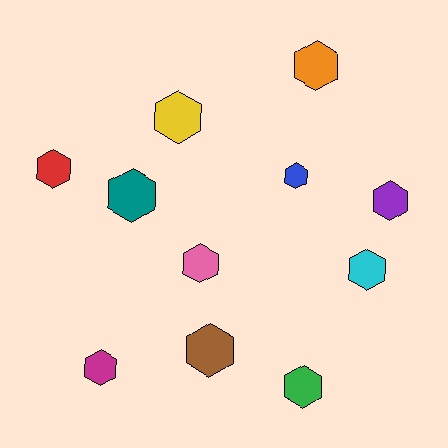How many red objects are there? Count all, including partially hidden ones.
There is 1 red object.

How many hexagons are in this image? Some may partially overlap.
There are 11 hexagons.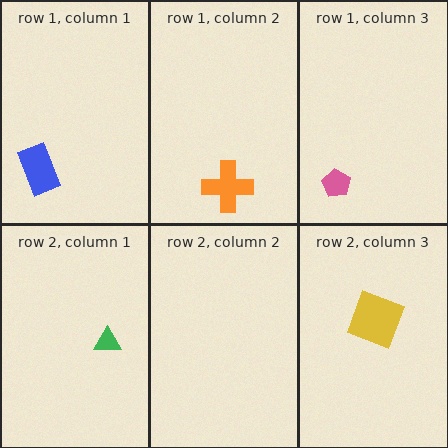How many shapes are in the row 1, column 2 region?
1.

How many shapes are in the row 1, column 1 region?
1.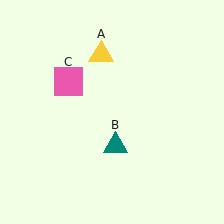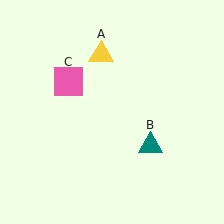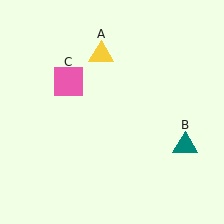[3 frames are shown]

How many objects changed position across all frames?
1 object changed position: teal triangle (object B).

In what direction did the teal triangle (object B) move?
The teal triangle (object B) moved right.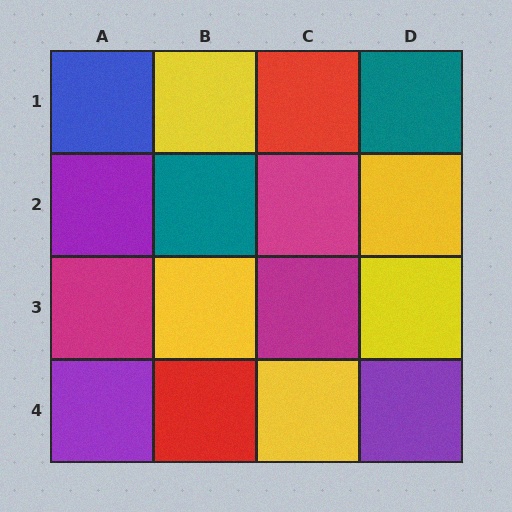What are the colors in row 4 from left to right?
Purple, red, yellow, purple.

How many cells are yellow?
5 cells are yellow.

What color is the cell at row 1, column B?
Yellow.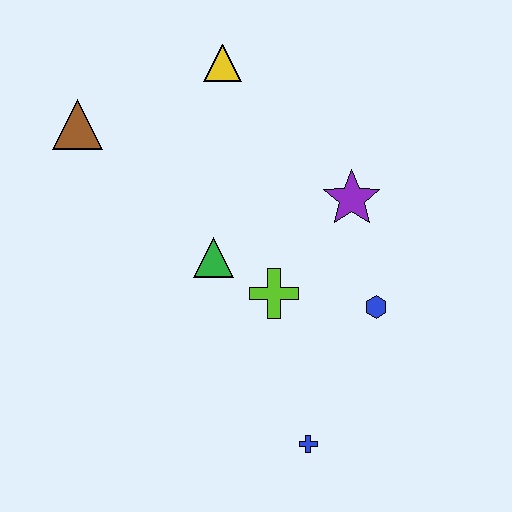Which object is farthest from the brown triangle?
The blue cross is farthest from the brown triangle.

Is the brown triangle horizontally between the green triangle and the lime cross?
No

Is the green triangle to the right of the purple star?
No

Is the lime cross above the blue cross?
Yes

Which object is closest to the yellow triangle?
The brown triangle is closest to the yellow triangle.